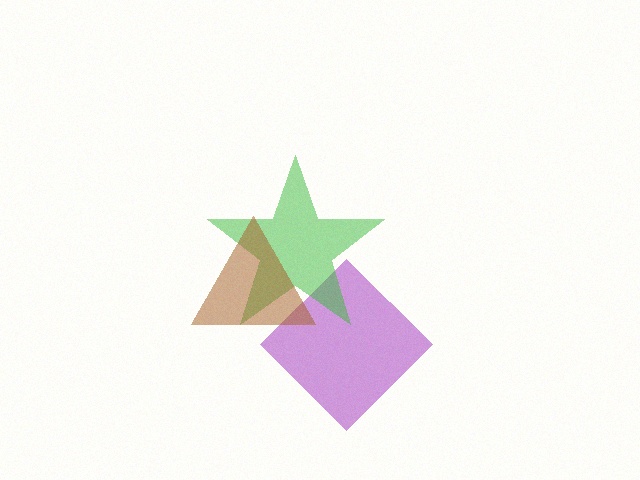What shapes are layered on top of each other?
The layered shapes are: a purple diamond, a green star, a brown triangle.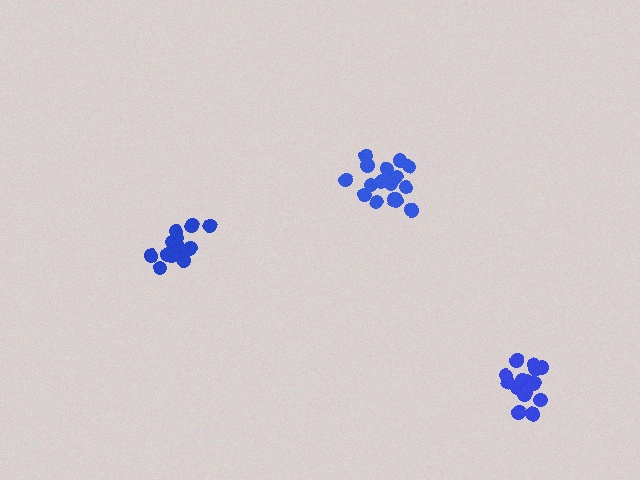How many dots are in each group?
Group 1: 18 dots, Group 2: 15 dots, Group 3: 13 dots (46 total).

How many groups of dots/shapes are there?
There are 3 groups.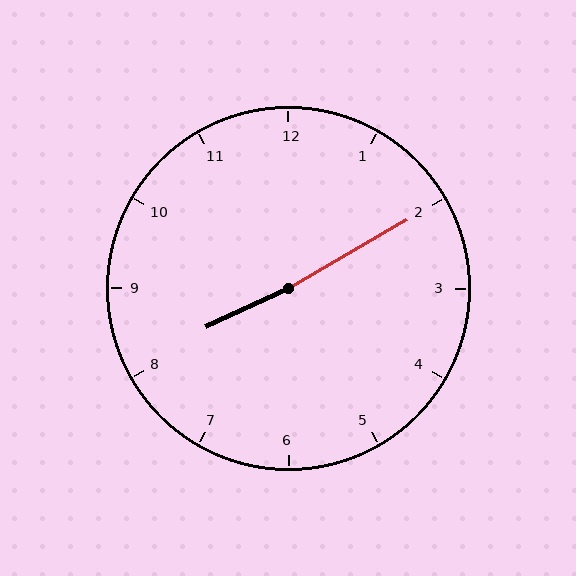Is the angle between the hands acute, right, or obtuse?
It is obtuse.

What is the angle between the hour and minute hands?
Approximately 175 degrees.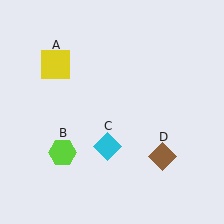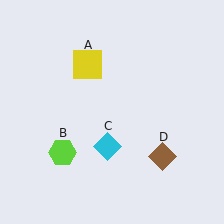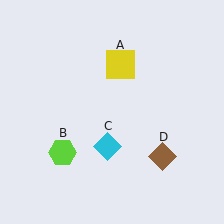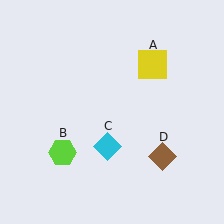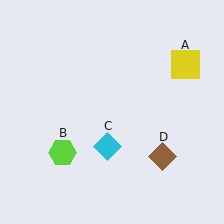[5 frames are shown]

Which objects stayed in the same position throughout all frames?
Lime hexagon (object B) and cyan diamond (object C) and brown diamond (object D) remained stationary.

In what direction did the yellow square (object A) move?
The yellow square (object A) moved right.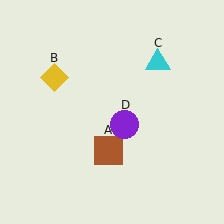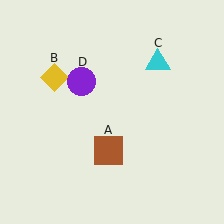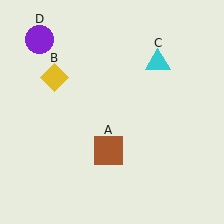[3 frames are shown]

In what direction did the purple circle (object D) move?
The purple circle (object D) moved up and to the left.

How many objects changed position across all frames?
1 object changed position: purple circle (object D).